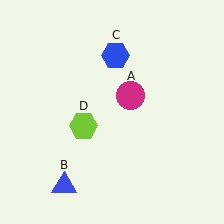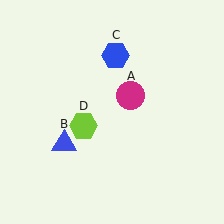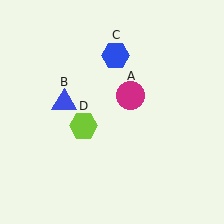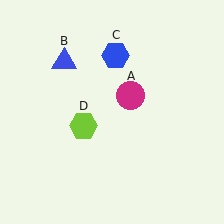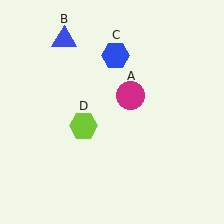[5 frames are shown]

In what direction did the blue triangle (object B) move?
The blue triangle (object B) moved up.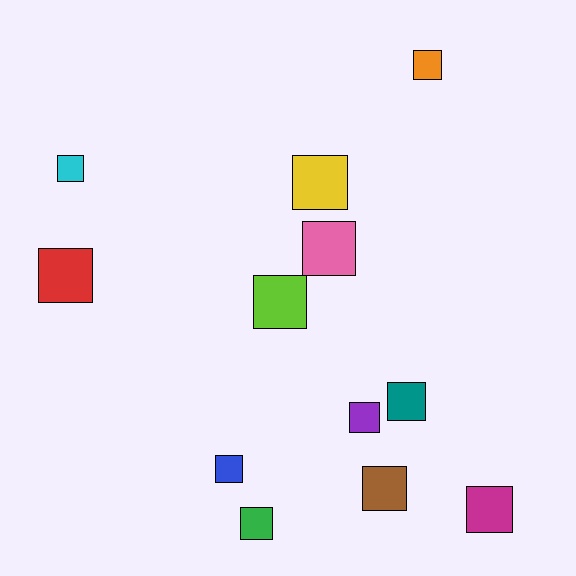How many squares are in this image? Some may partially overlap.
There are 12 squares.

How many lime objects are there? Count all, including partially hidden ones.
There is 1 lime object.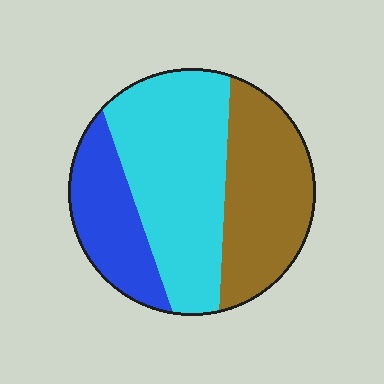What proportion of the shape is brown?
Brown covers roughly 35% of the shape.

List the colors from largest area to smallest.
From largest to smallest: cyan, brown, blue.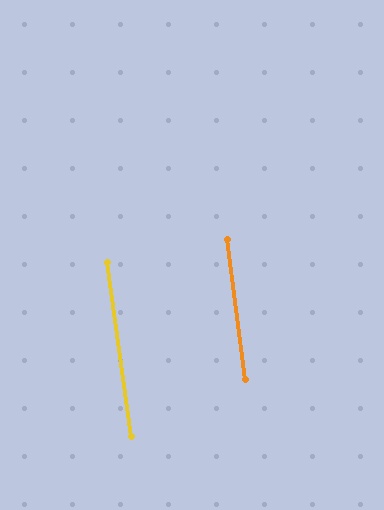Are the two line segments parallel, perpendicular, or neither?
Parallel — their directions differ by only 0.5°.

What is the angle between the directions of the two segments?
Approximately 1 degree.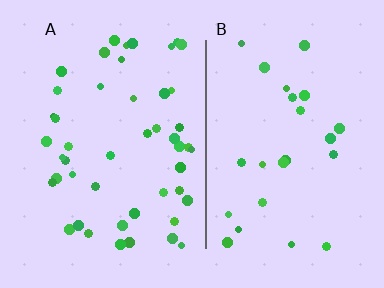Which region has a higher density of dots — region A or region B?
A (the left).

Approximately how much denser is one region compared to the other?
Approximately 1.9× — region A over region B.